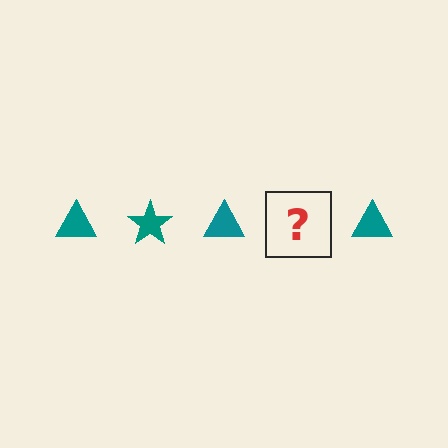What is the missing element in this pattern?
The missing element is a teal star.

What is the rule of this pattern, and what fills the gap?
The rule is that the pattern cycles through triangle, star shapes in teal. The gap should be filled with a teal star.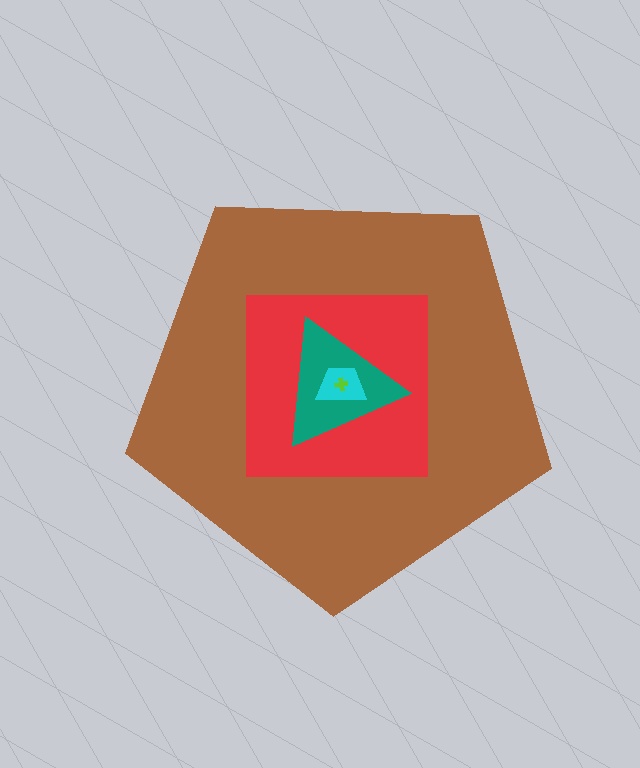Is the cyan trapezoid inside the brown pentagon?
Yes.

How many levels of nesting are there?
5.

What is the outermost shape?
The brown pentagon.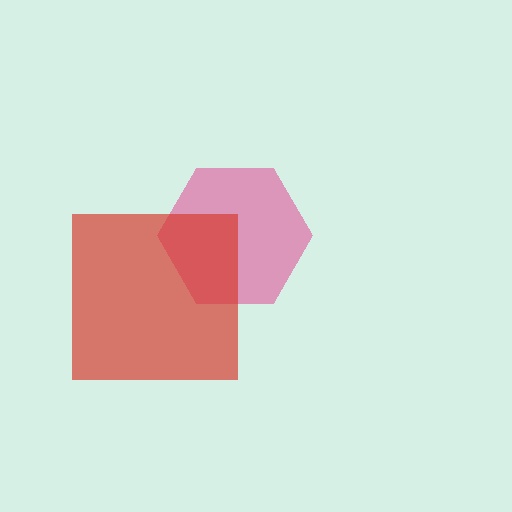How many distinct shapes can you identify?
There are 2 distinct shapes: a pink hexagon, a red square.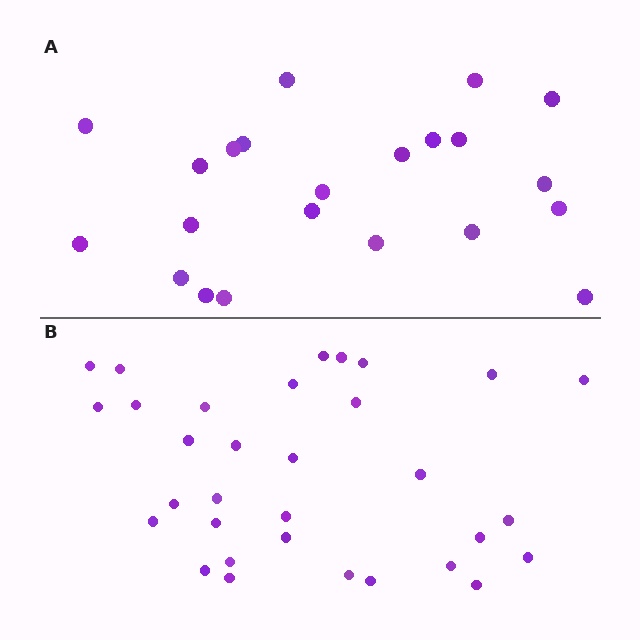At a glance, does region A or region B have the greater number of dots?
Region B (the bottom region) has more dots.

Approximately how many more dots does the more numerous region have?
Region B has roughly 10 or so more dots than region A.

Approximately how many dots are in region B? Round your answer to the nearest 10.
About 30 dots. (The exact count is 32, which rounds to 30.)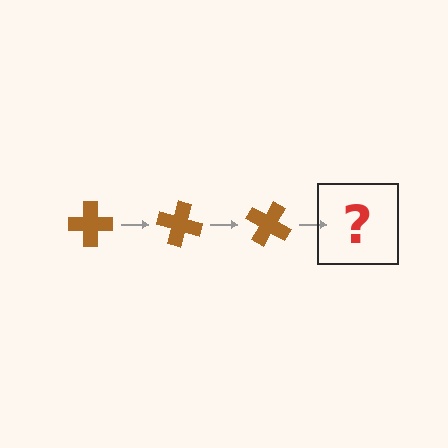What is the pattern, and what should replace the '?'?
The pattern is that the cross rotates 15 degrees each step. The '?' should be a brown cross rotated 45 degrees.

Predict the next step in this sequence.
The next step is a brown cross rotated 45 degrees.